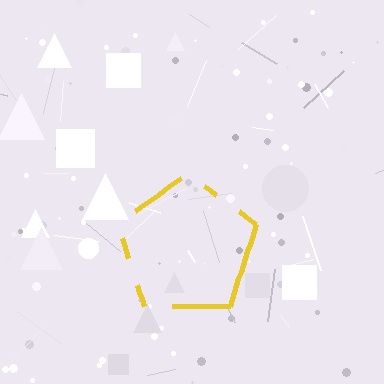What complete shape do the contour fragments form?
The contour fragments form a pentagon.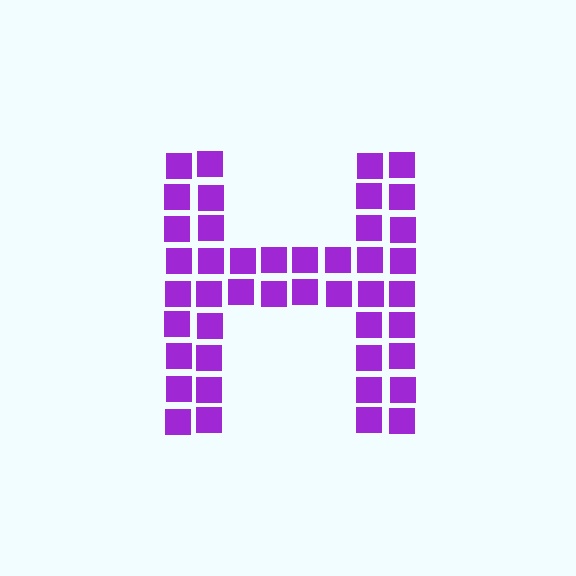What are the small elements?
The small elements are squares.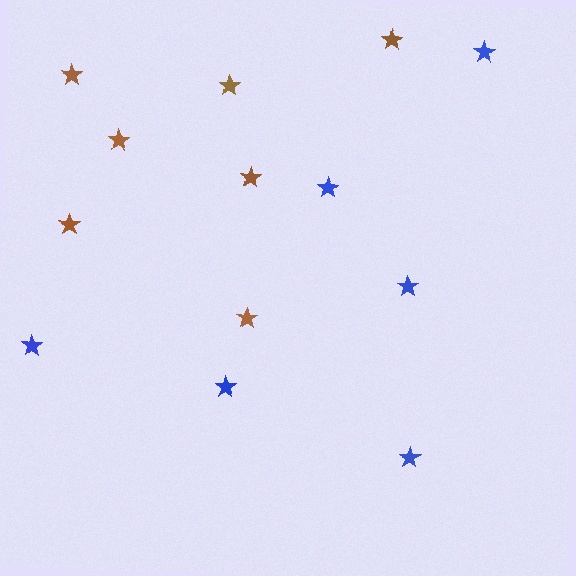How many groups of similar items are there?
There are 2 groups: one group of blue stars (6) and one group of brown stars (7).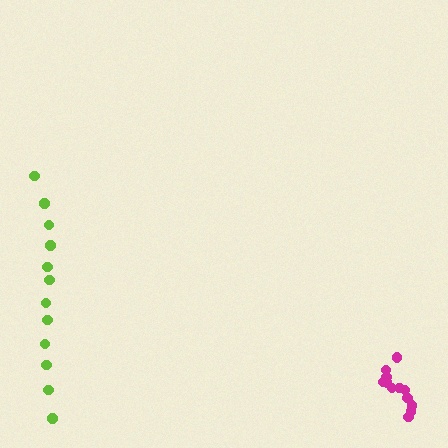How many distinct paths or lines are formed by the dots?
There are 2 distinct paths.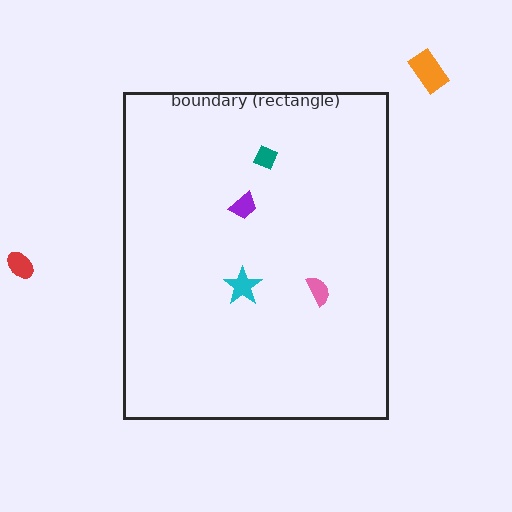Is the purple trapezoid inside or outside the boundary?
Inside.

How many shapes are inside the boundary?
4 inside, 2 outside.